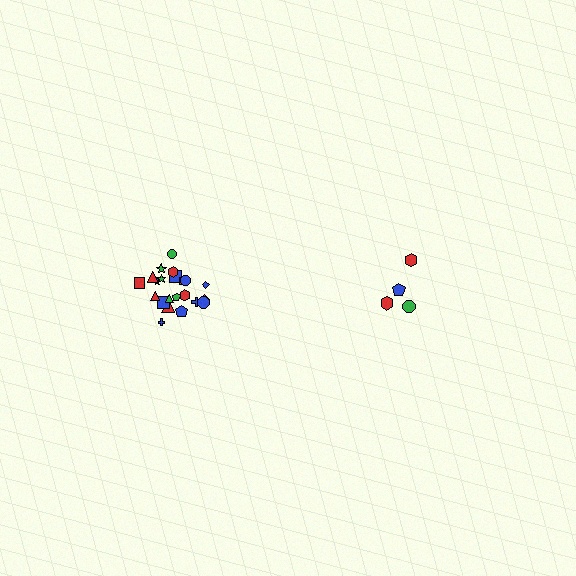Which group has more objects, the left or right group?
The left group.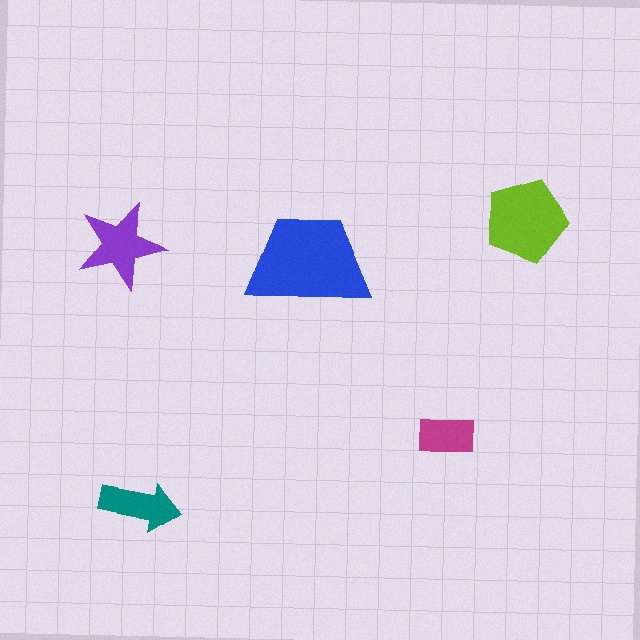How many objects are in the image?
There are 5 objects in the image.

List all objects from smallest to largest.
The magenta rectangle, the teal arrow, the purple star, the lime pentagon, the blue trapezoid.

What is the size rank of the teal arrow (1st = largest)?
4th.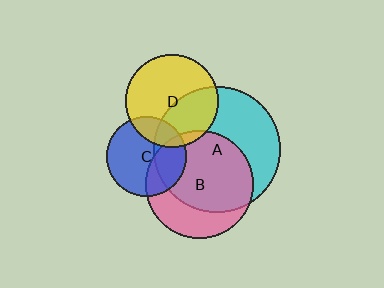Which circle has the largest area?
Circle A (cyan).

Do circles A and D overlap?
Yes.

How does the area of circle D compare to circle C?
Approximately 1.3 times.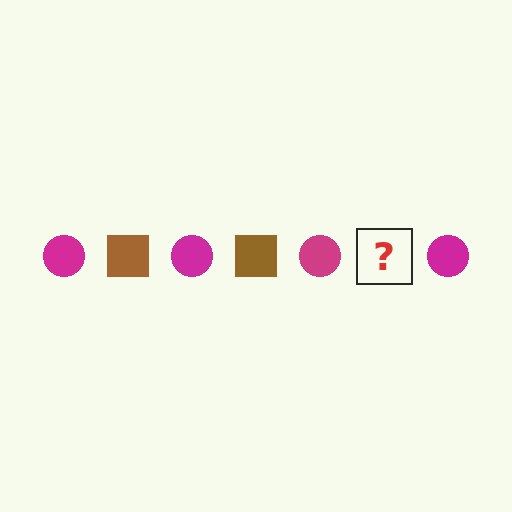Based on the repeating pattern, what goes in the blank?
The blank should be a brown square.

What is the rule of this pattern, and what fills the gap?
The rule is that the pattern alternates between magenta circle and brown square. The gap should be filled with a brown square.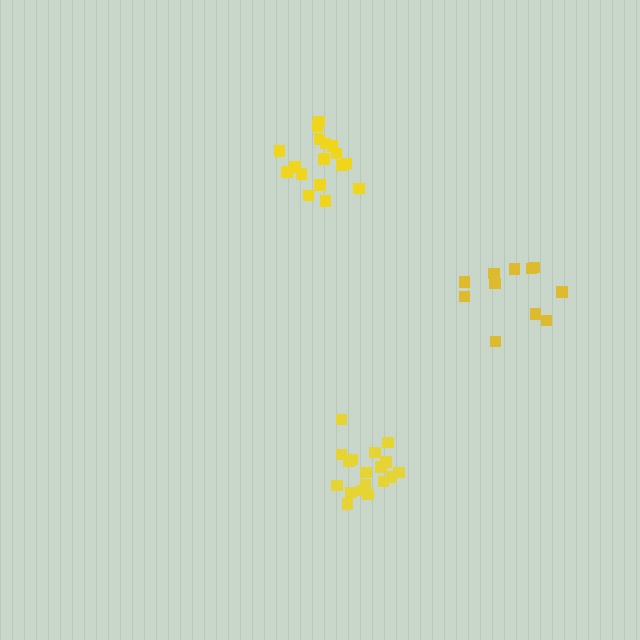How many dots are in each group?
Group 1: 18 dots, Group 2: 12 dots, Group 3: 18 dots (48 total).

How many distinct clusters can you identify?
There are 3 distinct clusters.